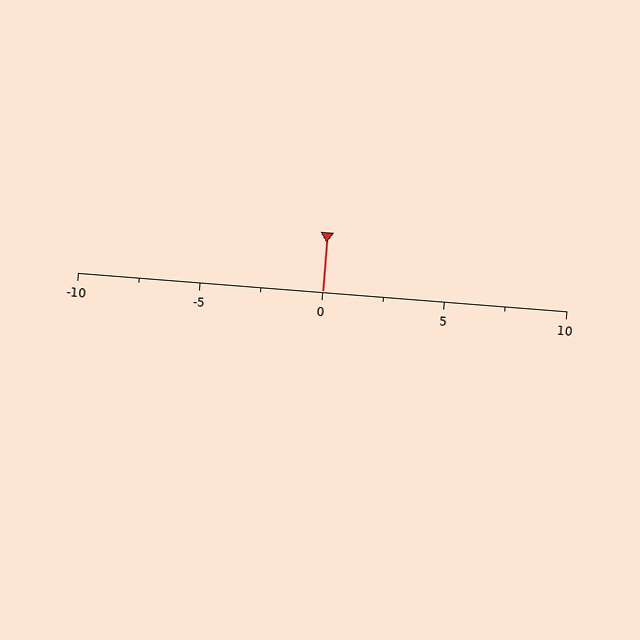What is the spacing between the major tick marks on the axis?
The major ticks are spaced 5 apart.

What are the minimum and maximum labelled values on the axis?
The axis runs from -10 to 10.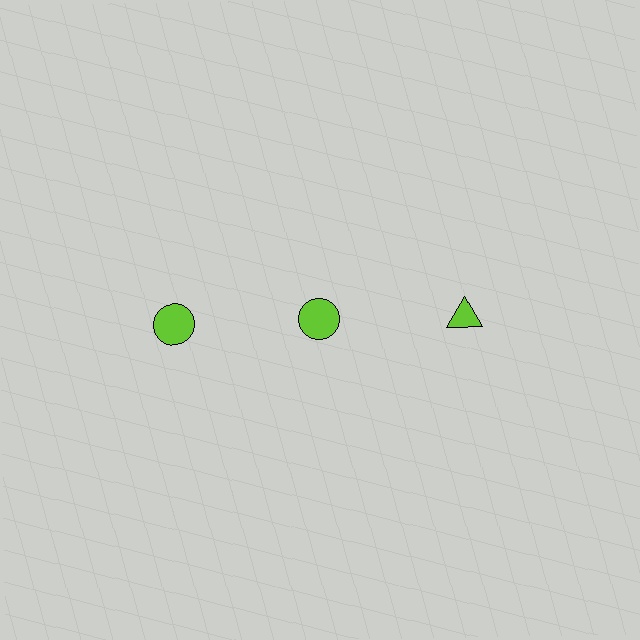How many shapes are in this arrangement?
There are 3 shapes arranged in a grid pattern.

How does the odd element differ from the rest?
It has a different shape: triangle instead of circle.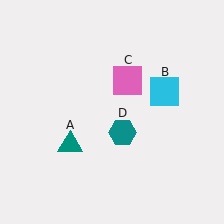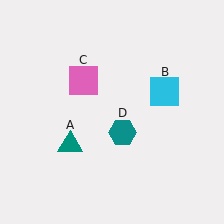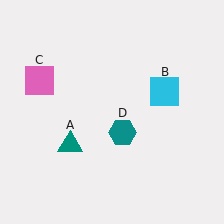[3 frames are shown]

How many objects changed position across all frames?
1 object changed position: pink square (object C).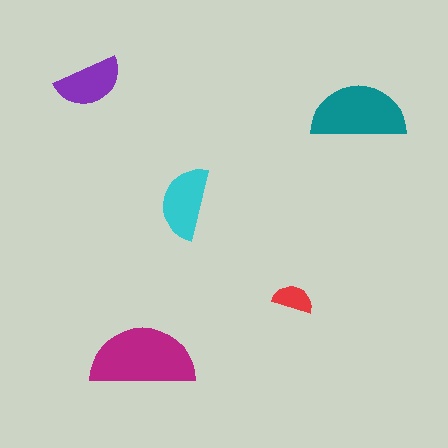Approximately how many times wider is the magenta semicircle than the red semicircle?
About 2.5 times wider.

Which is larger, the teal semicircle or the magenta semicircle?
The magenta one.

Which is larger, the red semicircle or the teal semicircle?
The teal one.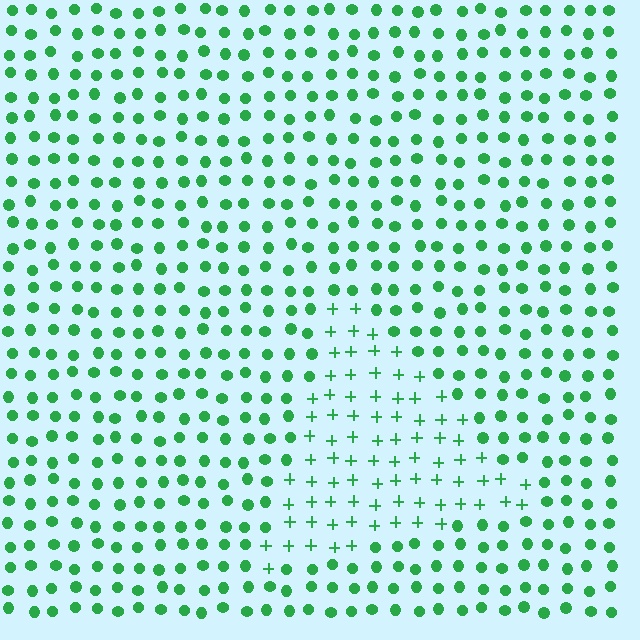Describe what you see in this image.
The image is filled with small green elements arranged in a uniform grid. A triangle-shaped region contains plus signs, while the surrounding area contains circles. The boundary is defined purely by the change in element shape.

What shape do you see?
I see a triangle.